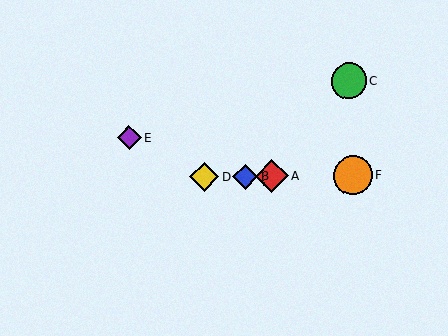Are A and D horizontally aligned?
Yes, both are at y≈176.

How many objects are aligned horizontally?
4 objects (A, B, D, F) are aligned horizontally.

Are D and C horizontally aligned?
No, D is at y≈177 and C is at y≈81.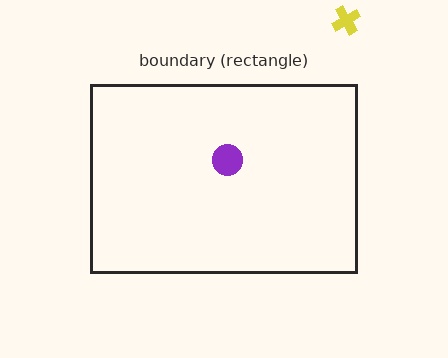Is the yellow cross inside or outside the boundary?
Outside.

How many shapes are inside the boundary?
1 inside, 1 outside.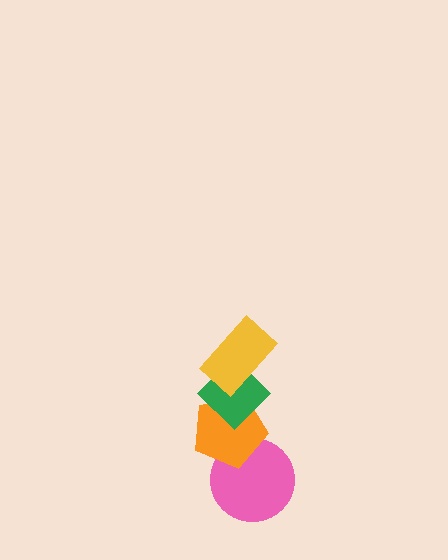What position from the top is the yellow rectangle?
The yellow rectangle is 1st from the top.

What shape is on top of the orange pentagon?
The green diamond is on top of the orange pentagon.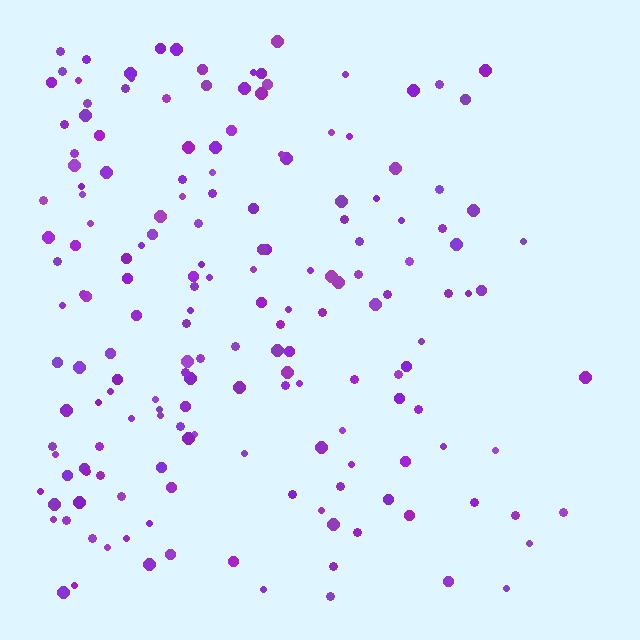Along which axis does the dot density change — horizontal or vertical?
Horizontal.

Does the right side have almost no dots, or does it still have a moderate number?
Still a moderate number, just noticeably fewer than the left.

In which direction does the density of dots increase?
From right to left, with the left side densest.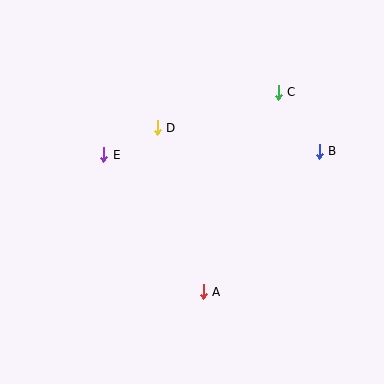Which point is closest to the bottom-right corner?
Point A is closest to the bottom-right corner.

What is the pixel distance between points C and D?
The distance between C and D is 126 pixels.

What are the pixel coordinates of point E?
Point E is at (104, 155).